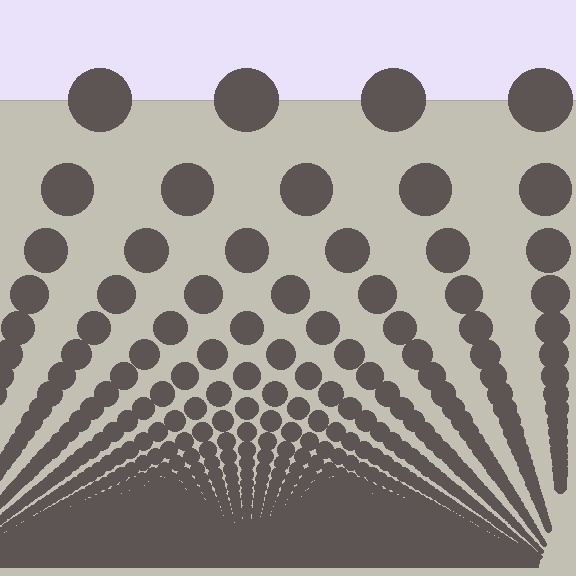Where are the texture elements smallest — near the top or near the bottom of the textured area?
Near the bottom.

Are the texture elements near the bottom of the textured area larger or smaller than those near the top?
Smaller. The gradient is inverted — elements near the bottom are smaller and denser.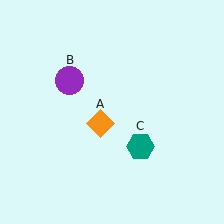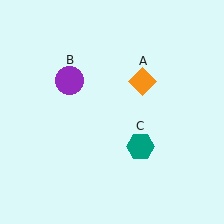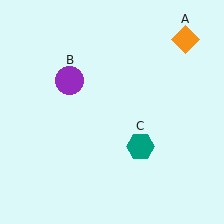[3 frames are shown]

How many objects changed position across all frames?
1 object changed position: orange diamond (object A).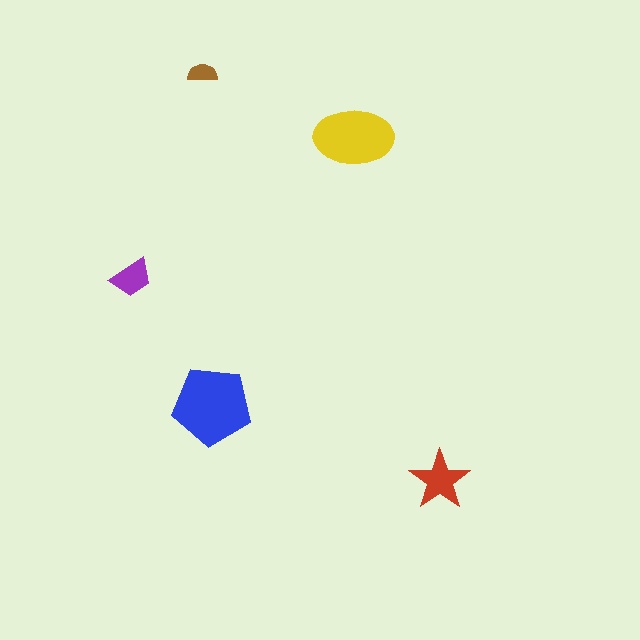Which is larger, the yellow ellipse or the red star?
The yellow ellipse.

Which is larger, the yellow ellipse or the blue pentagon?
The blue pentagon.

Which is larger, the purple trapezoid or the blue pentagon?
The blue pentagon.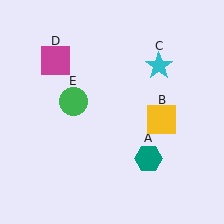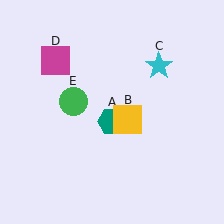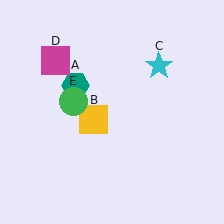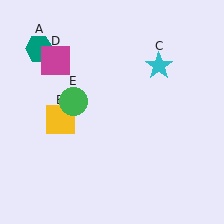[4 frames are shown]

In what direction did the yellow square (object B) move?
The yellow square (object B) moved left.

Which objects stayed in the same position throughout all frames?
Cyan star (object C) and magenta square (object D) and green circle (object E) remained stationary.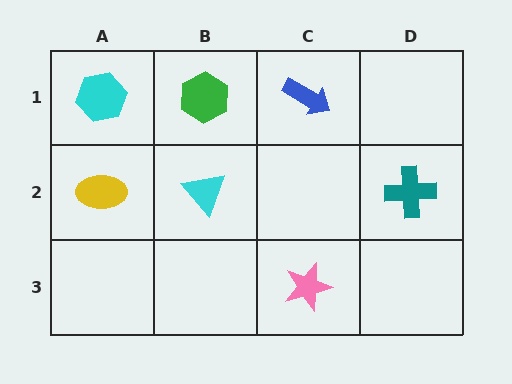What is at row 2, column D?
A teal cross.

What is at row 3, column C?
A pink star.